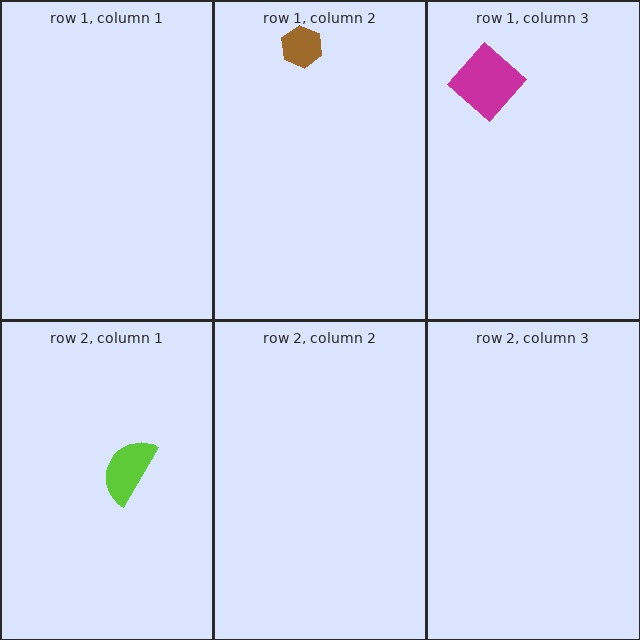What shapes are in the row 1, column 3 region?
The magenta diamond.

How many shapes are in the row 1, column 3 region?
1.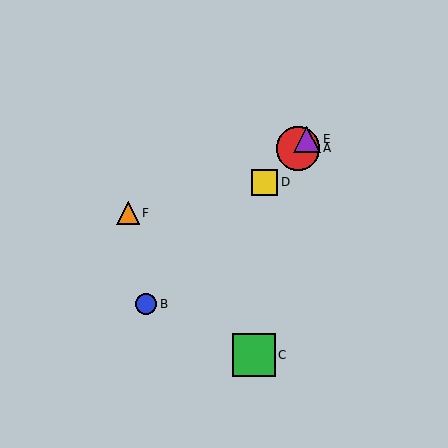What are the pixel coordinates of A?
Object A is at (298, 148).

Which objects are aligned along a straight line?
Objects A, B, D, E are aligned along a straight line.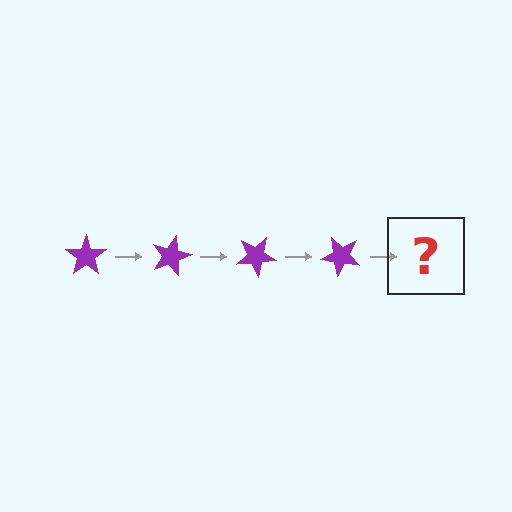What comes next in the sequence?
The next element should be a purple star rotated 60 degrees.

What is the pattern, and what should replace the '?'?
The pattern is that the star rotates 15 degrees each step. The '?' should be a purple star rotated 60 degrees.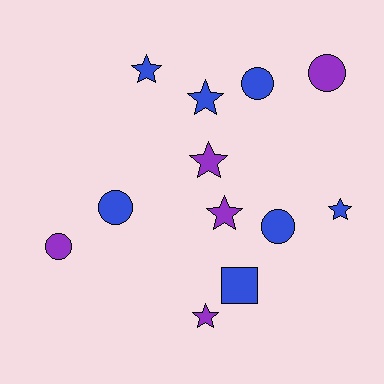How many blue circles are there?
There are 3 blue circles.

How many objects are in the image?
There are 12 objects.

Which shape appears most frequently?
Star, with 6 objects.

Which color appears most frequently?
Blue, with 7 objects.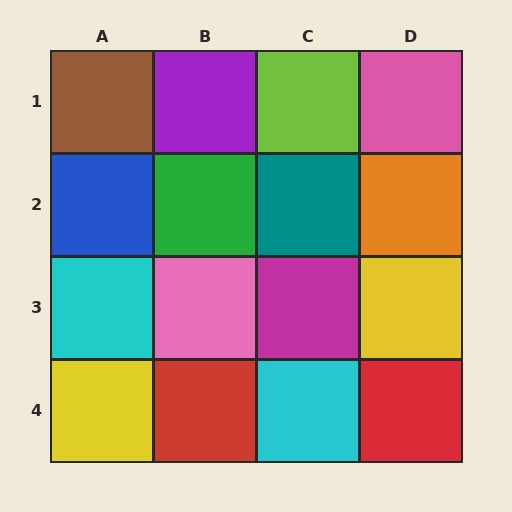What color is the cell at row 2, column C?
Teal.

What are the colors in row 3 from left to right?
Cyan, pink, magenta, yellow.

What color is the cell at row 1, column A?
Brown.